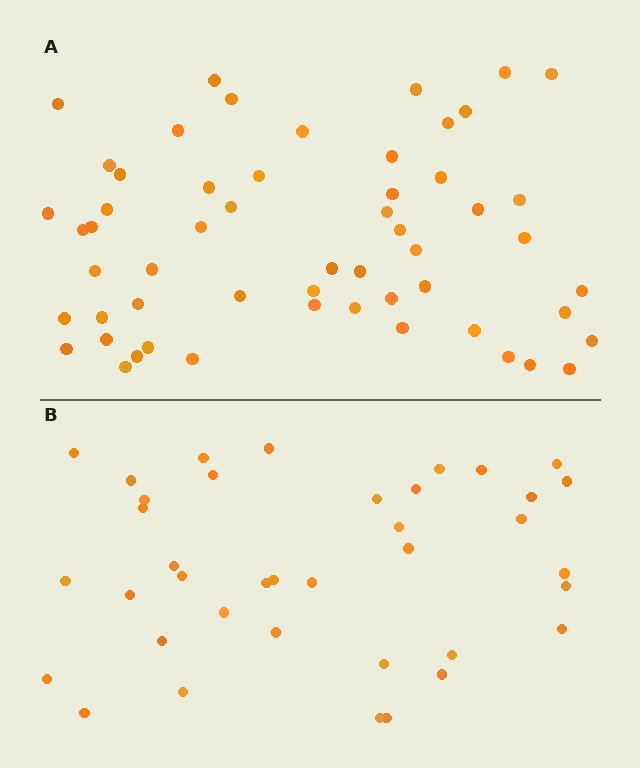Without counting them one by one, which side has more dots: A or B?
Region A (the top region) has more dots.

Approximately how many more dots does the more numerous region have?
Region A has approximately 20 more dots than region B.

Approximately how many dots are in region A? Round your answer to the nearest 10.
About 60 dots. (The exact count is 56, which rounds to 60.)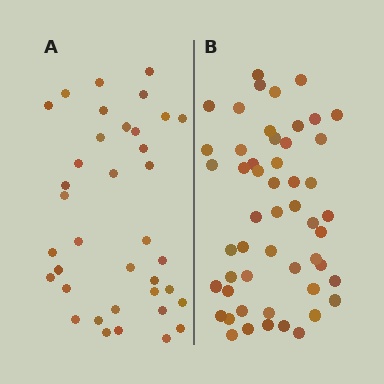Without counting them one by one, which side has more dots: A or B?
Region B (the right region) has more dots.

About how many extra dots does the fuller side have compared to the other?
Region B has approximately 15 more dots than region A.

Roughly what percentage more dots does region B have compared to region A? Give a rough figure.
About 40% more.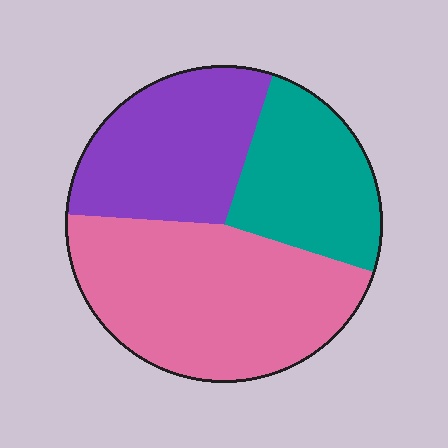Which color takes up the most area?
Pink, at roughly 45%.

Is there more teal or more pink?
Pink.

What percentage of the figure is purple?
Purple covers around 30% of the figure.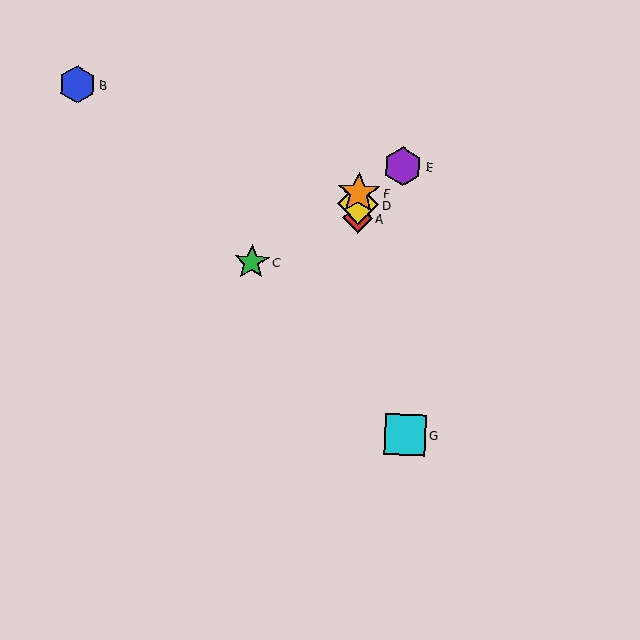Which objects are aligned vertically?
Objects A, D, F are aligned vertically.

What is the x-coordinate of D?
Object D is at x≈358.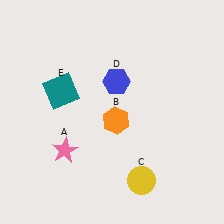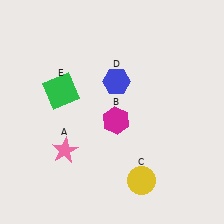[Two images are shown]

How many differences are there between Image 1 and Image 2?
There are 2 differences between the two images.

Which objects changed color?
B changed from orange to magenta. E changed from teal to green.